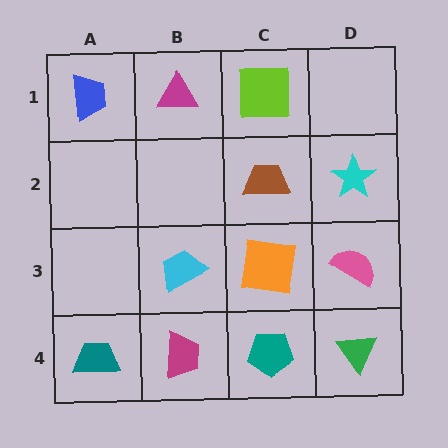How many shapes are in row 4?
4 shapes.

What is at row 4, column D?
A green triangle.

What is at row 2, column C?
A brown trapezoid.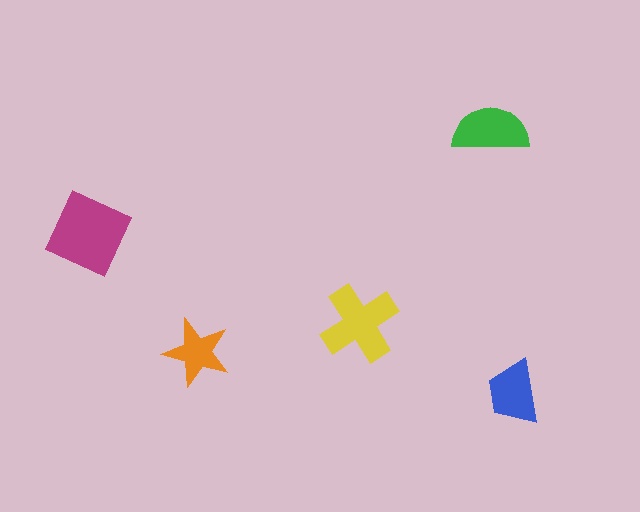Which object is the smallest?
The orange star.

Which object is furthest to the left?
The magenta diamond is leftmost.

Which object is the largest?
The magenta diamond.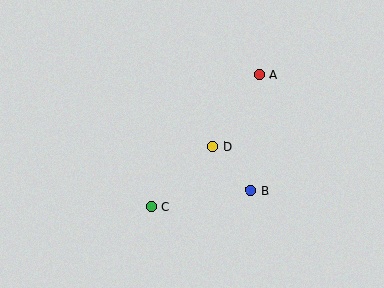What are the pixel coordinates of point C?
Point C is at (151, 207).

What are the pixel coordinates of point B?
Point B is at (250, 191).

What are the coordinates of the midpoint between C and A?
The midpoint between C and A is at (205, 140).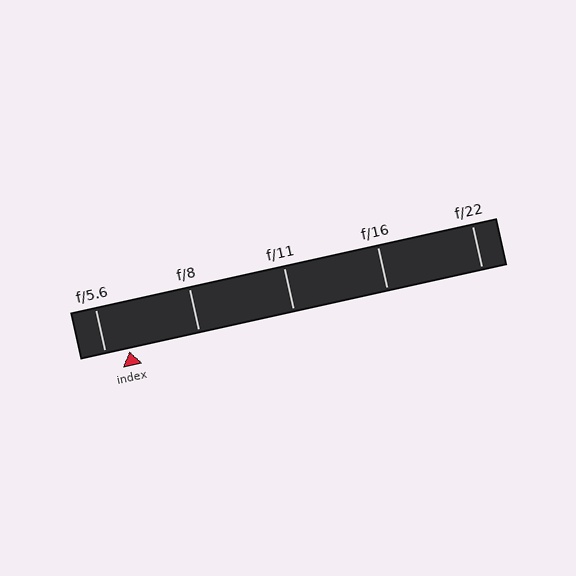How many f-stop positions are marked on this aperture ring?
There are 5 f-stop positions marked.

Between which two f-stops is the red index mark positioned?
The index mark is between f/5.6 and f/8.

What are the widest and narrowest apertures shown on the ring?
The widest aperture shown is f/5.6 and the narrowest is f/22.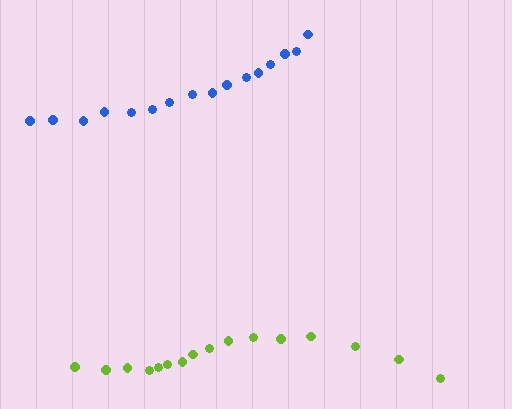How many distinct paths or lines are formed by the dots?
There are 2 distinct paths.